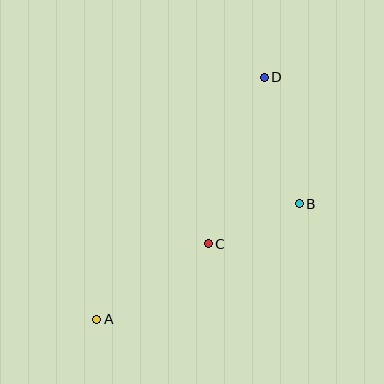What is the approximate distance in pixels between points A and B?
The distance between A and B is approximately 233 pixels.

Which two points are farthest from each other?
Points A and D are farthest from each other.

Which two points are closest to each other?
Points B and C are closest to each other.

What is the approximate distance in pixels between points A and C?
The distance between A and C is approximately 135 pixels.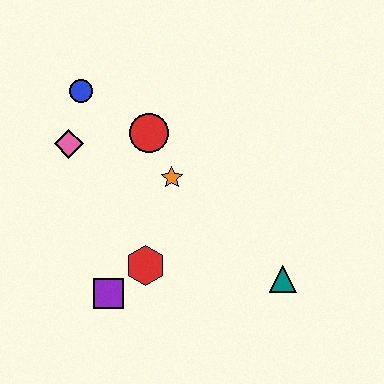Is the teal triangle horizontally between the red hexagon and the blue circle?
No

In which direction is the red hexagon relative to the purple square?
The red hexagon is to the right of the purple square.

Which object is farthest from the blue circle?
The teal triangle is farthest from the blue circle.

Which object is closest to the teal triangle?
The red hexagon is closest to the teal triangle.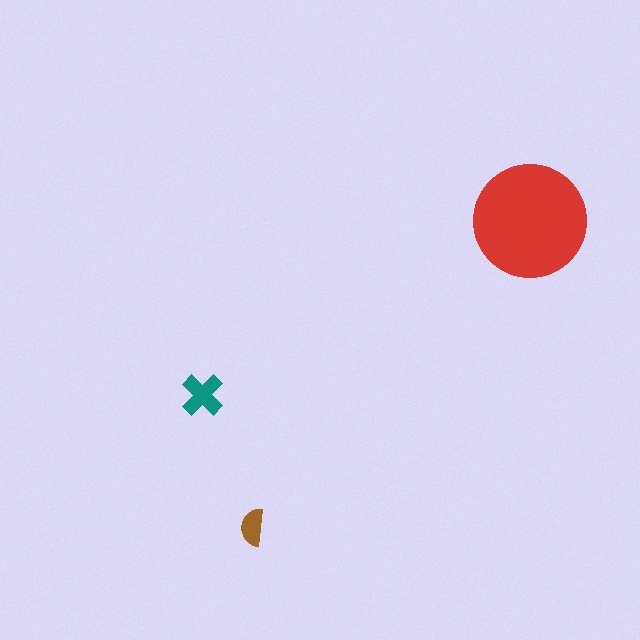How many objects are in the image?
There are 3 objects in the image.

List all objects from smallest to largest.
The brown semicircle, the teal cross, the red circle.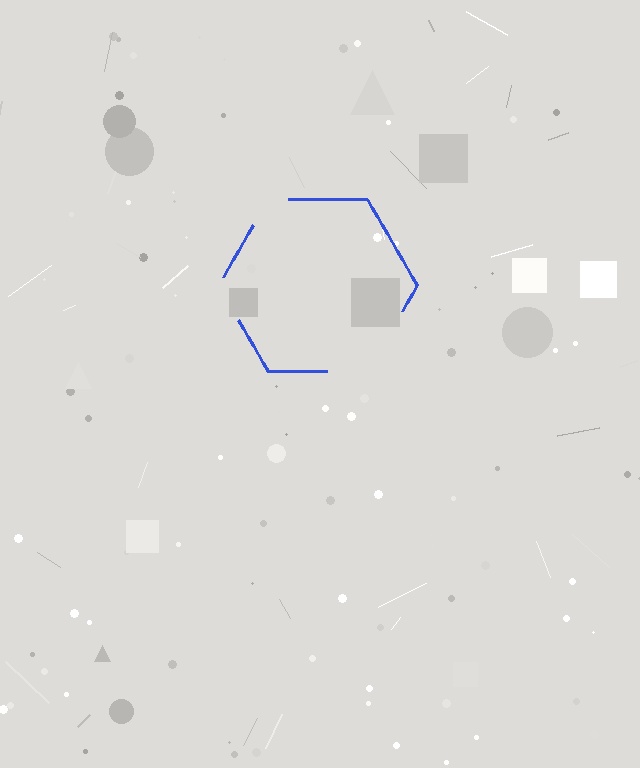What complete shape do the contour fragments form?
The contour fragments form a hexagon.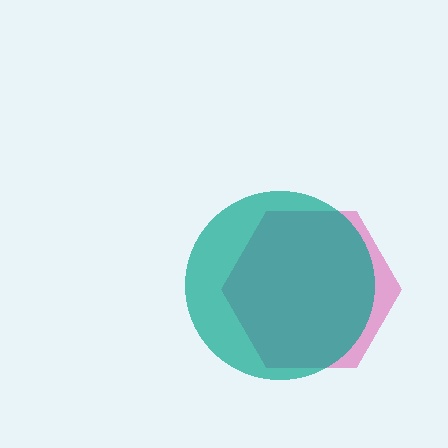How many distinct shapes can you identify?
There are 2 distinct shapes: a pink hexagon, a teal circle.